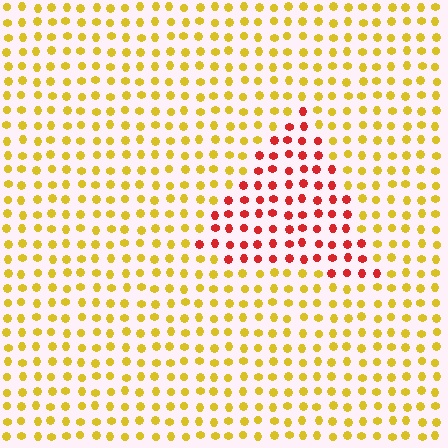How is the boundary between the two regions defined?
The boundary is defined purely by a slight shift in hue (about 55 degrees). Spacing, size, and orientation are identical on both sides.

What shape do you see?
I see a triangle.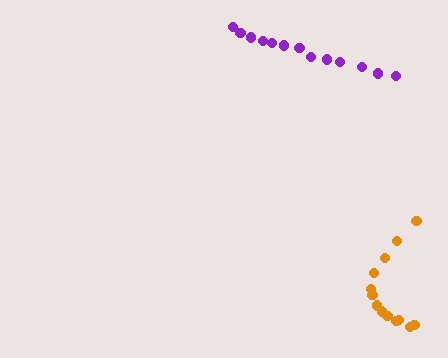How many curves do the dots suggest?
There are 2 distinct paths.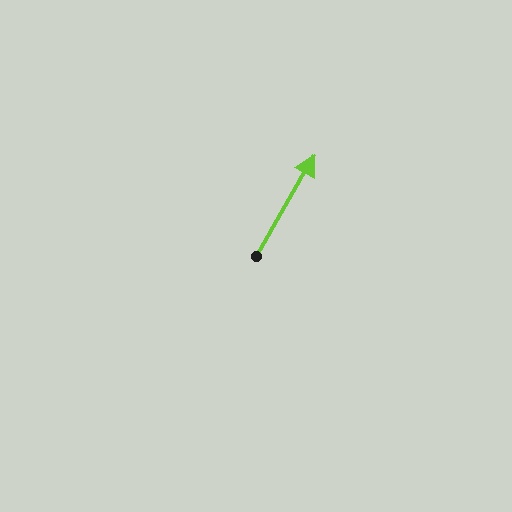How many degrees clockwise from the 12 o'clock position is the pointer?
Approximately 30 degrees.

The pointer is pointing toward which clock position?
Roughly 1 o'clock.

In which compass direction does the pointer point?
Northeast.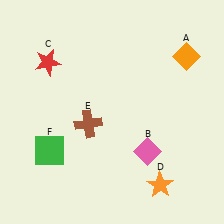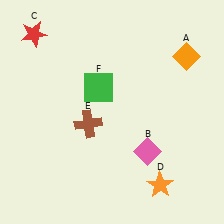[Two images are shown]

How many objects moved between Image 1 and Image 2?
2 objects moved between the two images.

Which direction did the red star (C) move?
The red star (C) moved up.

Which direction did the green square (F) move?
The green square (F) moved up.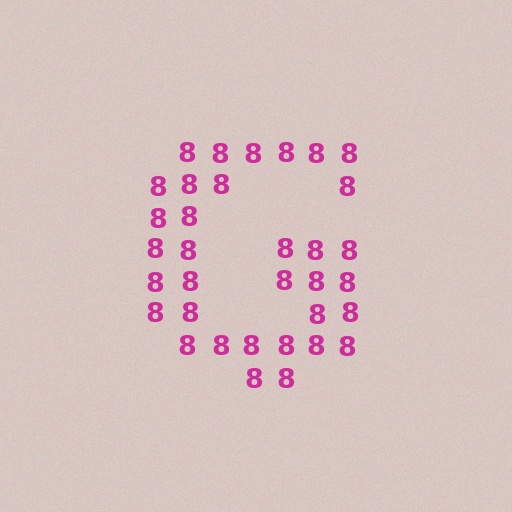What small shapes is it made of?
It is made of small digit 8's.